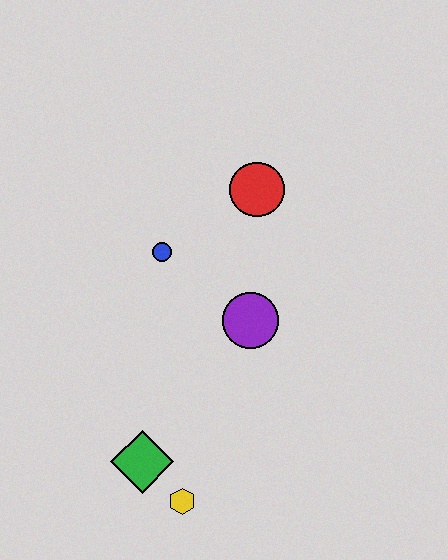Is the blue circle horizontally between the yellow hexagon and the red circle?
No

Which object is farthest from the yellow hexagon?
The red circle is farthest from the yellow hexagon.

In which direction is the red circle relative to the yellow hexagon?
The red circle is above the yellow hexagon.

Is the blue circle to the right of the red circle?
No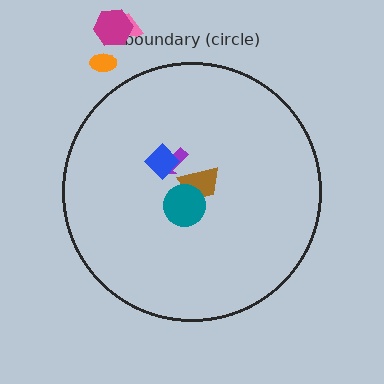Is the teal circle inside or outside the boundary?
Inside.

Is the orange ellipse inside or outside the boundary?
Outside.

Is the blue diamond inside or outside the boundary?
Inside.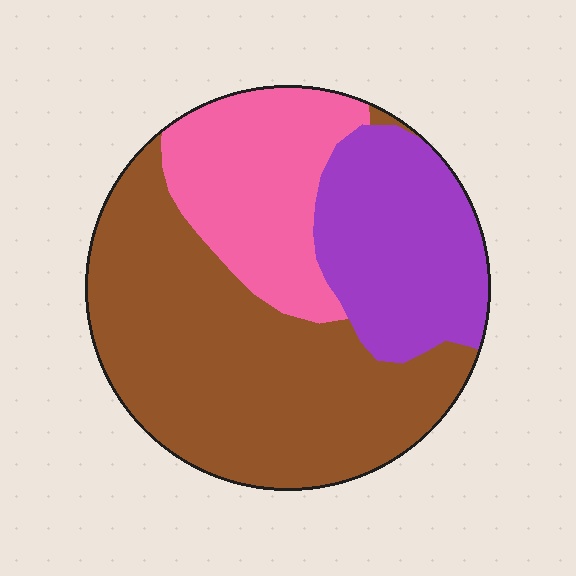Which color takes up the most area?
Brown, at roughly 50%.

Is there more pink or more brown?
Brown.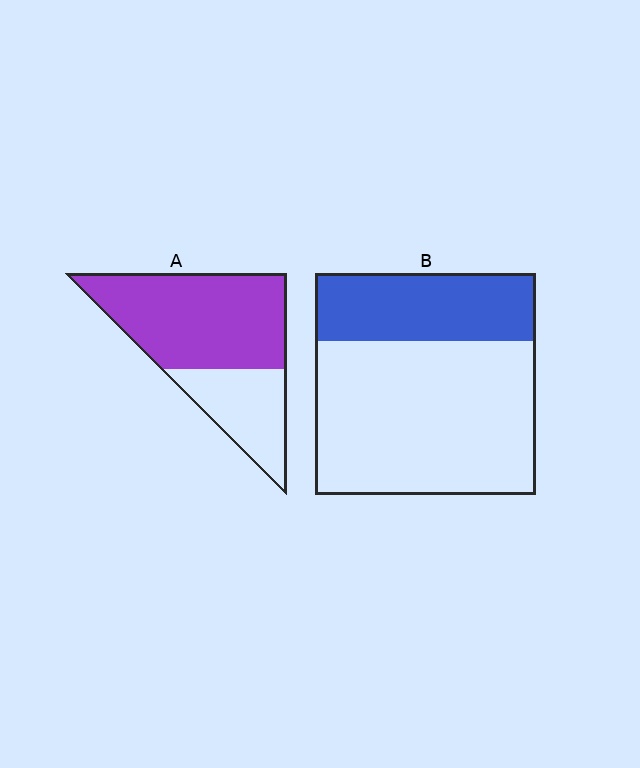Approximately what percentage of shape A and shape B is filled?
A is approximately 70% and B is approximately 30%.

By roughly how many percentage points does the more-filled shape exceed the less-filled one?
By roughly 35 percentage points (A over B).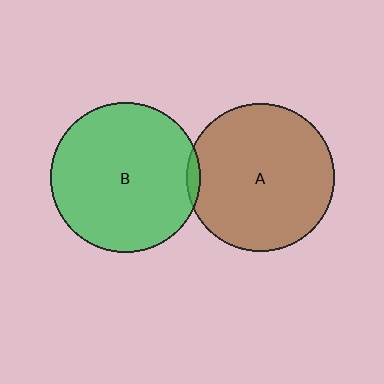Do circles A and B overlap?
Yes.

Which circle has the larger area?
Circle B (green).